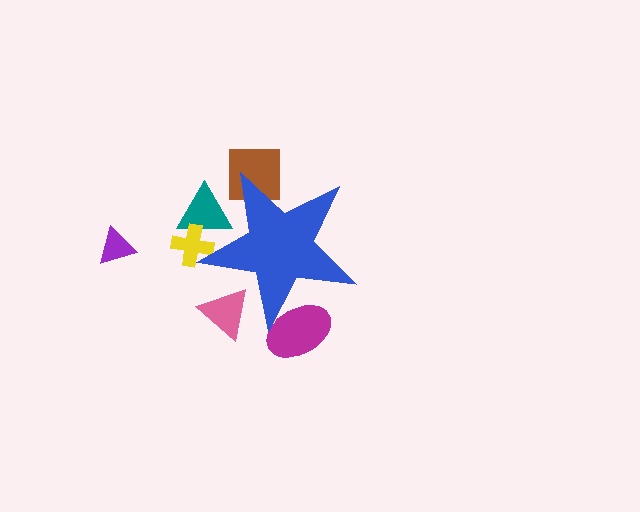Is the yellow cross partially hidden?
Yes, the yellow cross is partially hidden behind the blue star.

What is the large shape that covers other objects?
A blue star.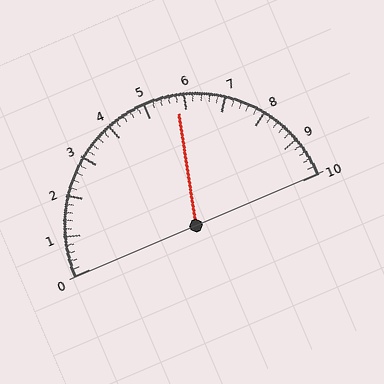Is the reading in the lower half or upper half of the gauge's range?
The reading is in the upper half of the range (0 to 10).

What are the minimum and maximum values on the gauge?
The gauge ranges from 0 to 10.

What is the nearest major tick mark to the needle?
The nearest major tick mark is 6.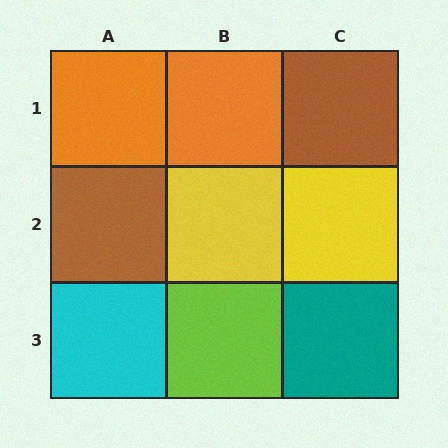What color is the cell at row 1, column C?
Brown.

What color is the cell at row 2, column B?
Yellow.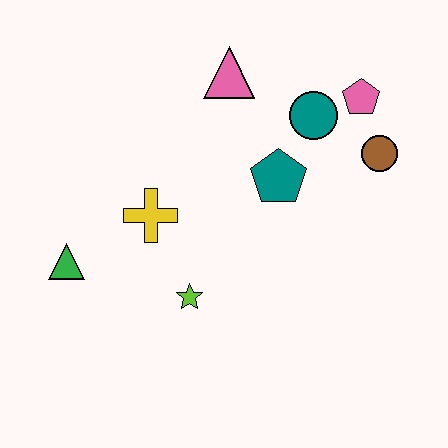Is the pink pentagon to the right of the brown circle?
No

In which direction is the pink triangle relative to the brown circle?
The pink triangle is to the left of the brown circle.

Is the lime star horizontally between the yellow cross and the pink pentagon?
Yes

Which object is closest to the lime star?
The yellow cross is closest to the lime star.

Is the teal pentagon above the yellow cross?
Yes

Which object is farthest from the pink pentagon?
The green triangle is farthest from the pink pentagon.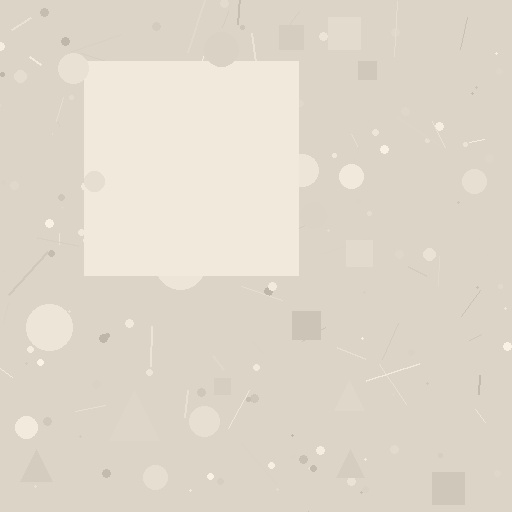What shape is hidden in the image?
A square is hidden in the image.